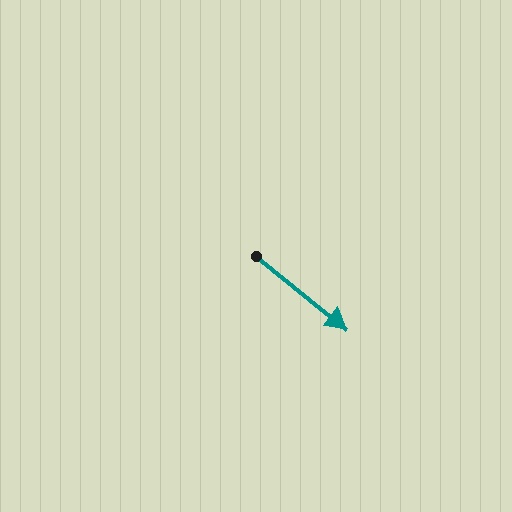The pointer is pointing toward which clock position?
Roughly 4 o'clock.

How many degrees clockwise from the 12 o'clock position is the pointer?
Approximately 129 degrees.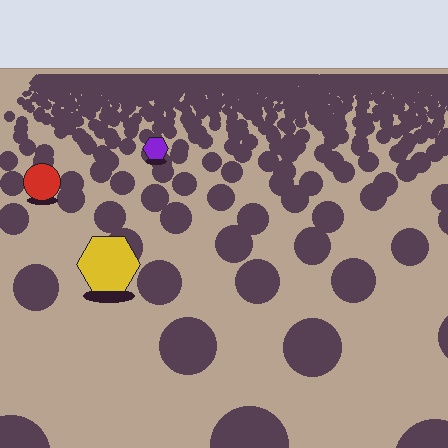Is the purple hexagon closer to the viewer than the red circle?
No. The red circle is closer — you can tell from the texture gradient: the ground texture is coarser near it.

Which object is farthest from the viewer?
The purple hexagon is farthest from the viewer. It appears smaller and the ground texture around it is denser.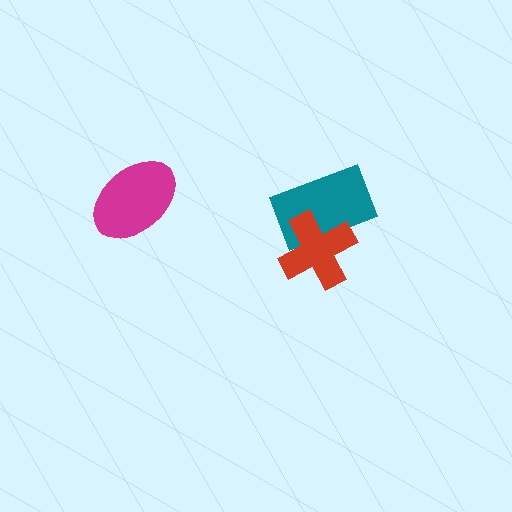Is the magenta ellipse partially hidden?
No, no other shape covers it.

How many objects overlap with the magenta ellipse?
0 objects overlap with the magenta ellipse.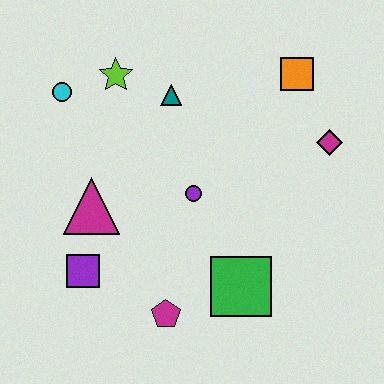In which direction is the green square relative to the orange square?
The green square is below the orange square.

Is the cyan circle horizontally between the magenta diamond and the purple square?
No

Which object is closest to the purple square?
The magenta triangle is closest to the purple square.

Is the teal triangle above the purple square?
Yes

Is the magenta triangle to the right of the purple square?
Yes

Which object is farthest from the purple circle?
The cyan circle is farthest from the purple circle.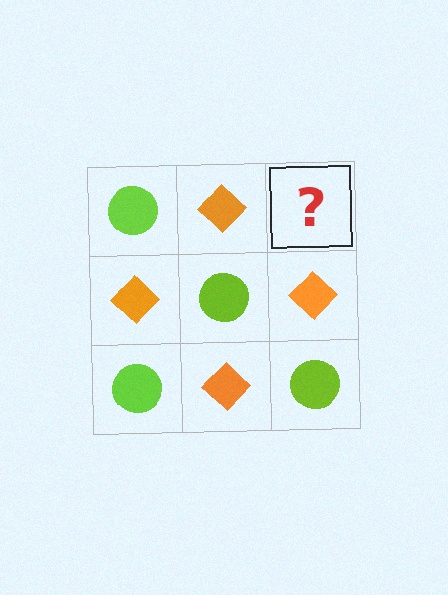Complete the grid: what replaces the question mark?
The question mark should be replaced with a lime circle.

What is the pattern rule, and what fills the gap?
The rule is that it alternates lime circle and orange diamond in a checkerboard pattern. The gap should be filled with a lime circle.